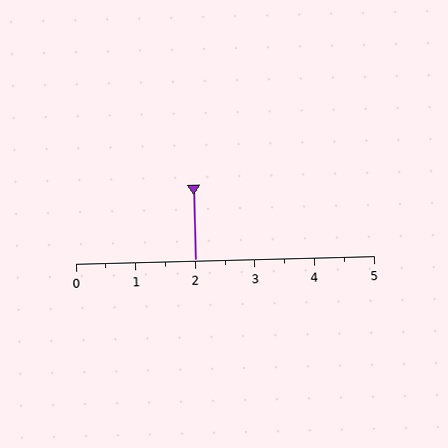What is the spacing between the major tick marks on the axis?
The major ticks are spaced 1 apart.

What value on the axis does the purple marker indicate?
The marker indicates approximately 2.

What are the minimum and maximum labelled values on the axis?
The axis runs from 0 to 5.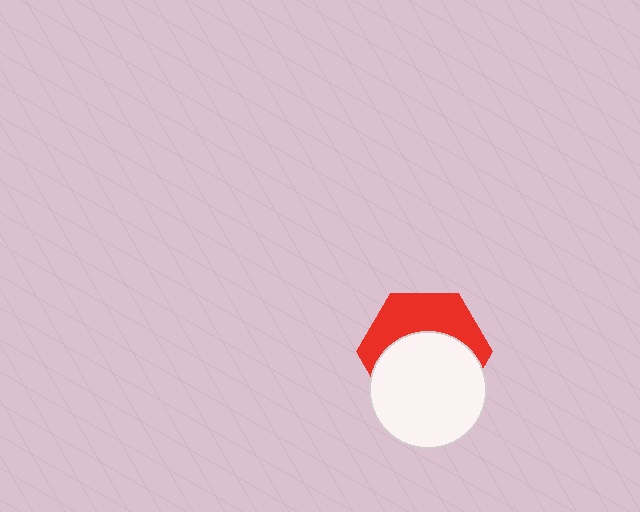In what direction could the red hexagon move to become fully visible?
The red hexagon could move up. That would shift it out from behind the white circle entirely.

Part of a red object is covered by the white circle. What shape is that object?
It is a hexagon.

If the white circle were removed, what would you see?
You would see the complete red hexagon.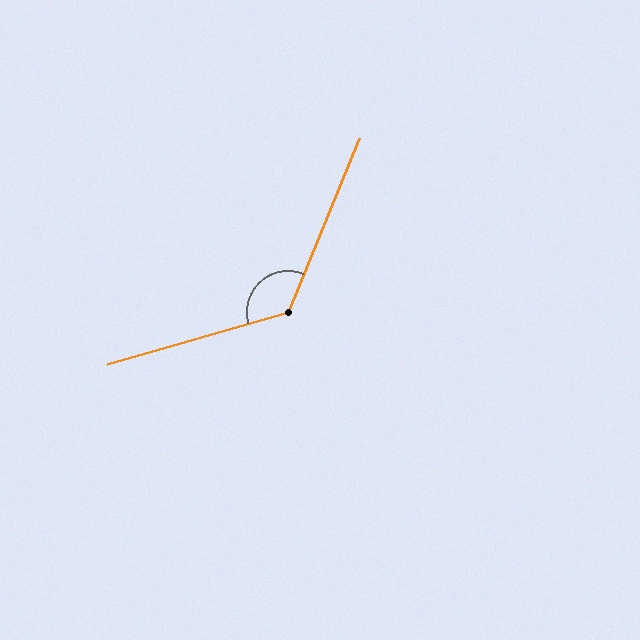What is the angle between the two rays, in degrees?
Approximately 128 degrees.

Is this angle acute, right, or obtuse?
It is obtuse.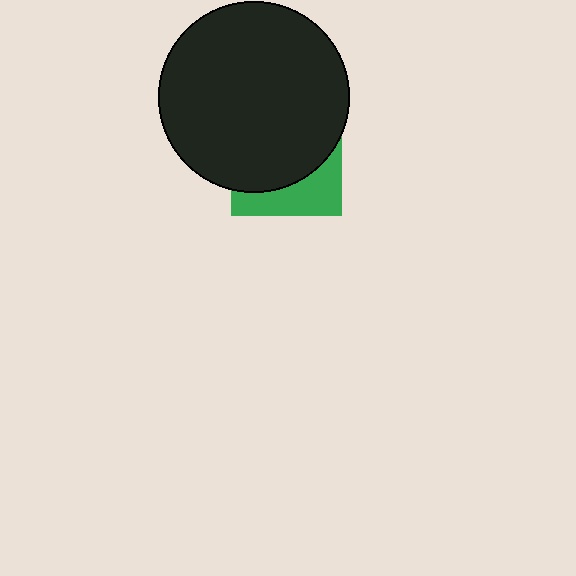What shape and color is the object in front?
The object in front is a black circle.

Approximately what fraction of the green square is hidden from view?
Roughly 68% of the green square is hidden behind the black circle.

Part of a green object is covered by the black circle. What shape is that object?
It is a square.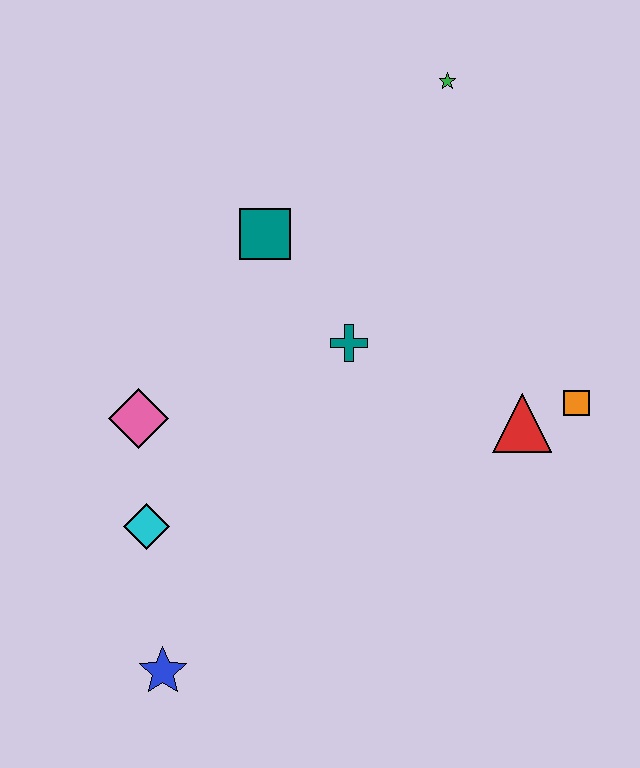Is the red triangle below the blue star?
No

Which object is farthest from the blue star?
The green star is farthest from the blue star.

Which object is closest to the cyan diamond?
The pink diamond is closest to the cyan diamond.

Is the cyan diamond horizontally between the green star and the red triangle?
No